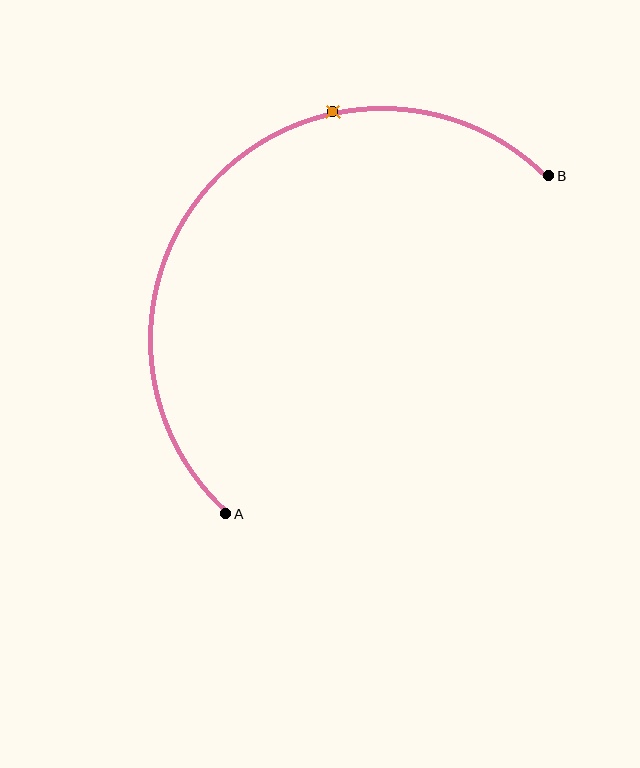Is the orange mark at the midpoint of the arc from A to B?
No. The orange mark lies on the arc but is closer to endpoint B. The arc midpoint would be at the point on the curve equidistant along the arc from both A and B.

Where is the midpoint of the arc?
The arc midpoint is the point on the curve farthest from the straight line joining A and B. It sits above and to the left of that line.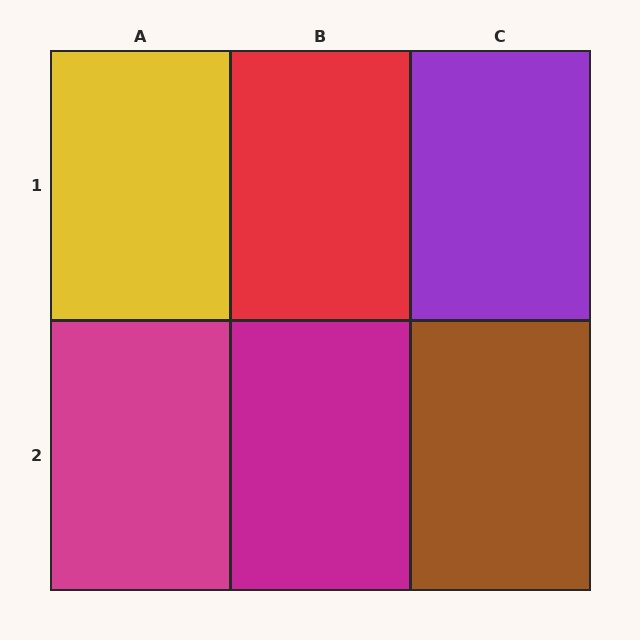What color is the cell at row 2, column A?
Magenta.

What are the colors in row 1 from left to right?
Yellow, red, purple.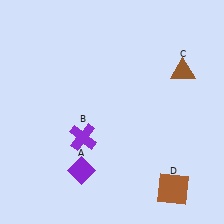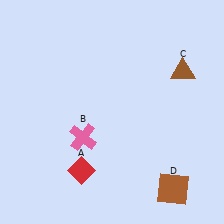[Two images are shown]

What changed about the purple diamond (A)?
In Image 1, A is purple. In Image 2, it changed to red.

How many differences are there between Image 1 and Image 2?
There are 2 differences between the two images.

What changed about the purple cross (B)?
In Image 1, B is purple. In Image 2, it changed to pink.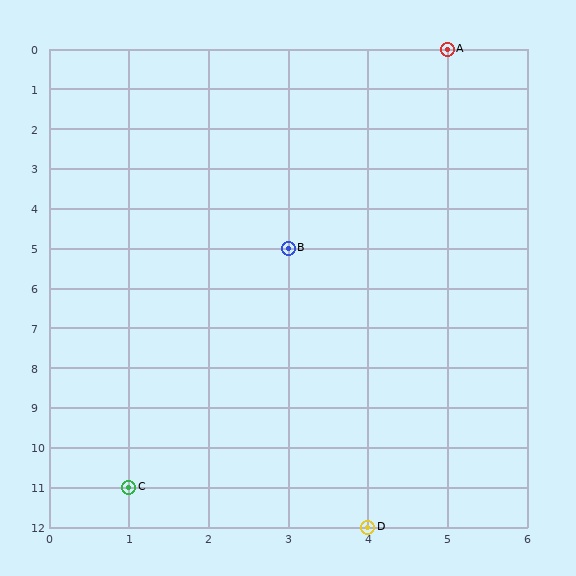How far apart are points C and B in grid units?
Points C and B are 2 columns and 6 rows apart (about 6.3 grid units diagonally).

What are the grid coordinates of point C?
Point C is at grid coordinates (1, 11).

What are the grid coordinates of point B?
Point B is at grid coordinates (3, 5).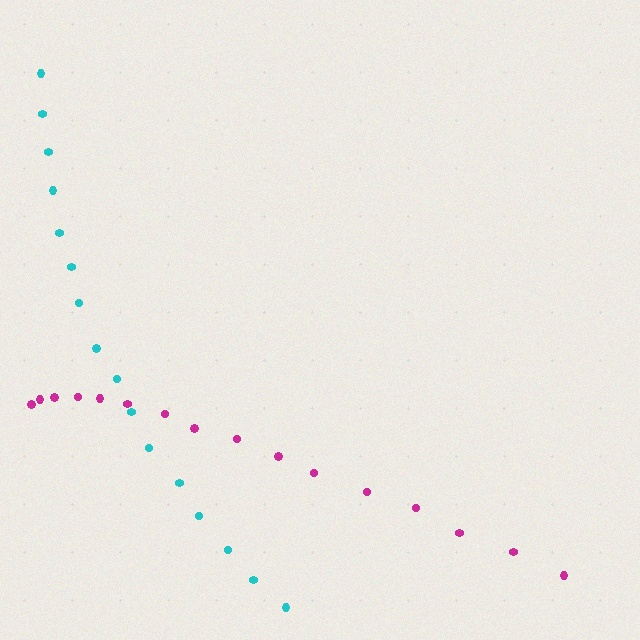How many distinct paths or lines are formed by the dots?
There are 2 distinct paths.